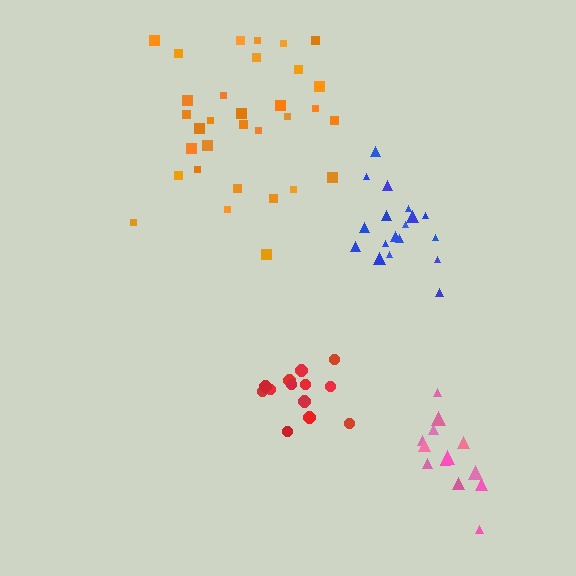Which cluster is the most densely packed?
Blue.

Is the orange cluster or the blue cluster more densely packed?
Blue.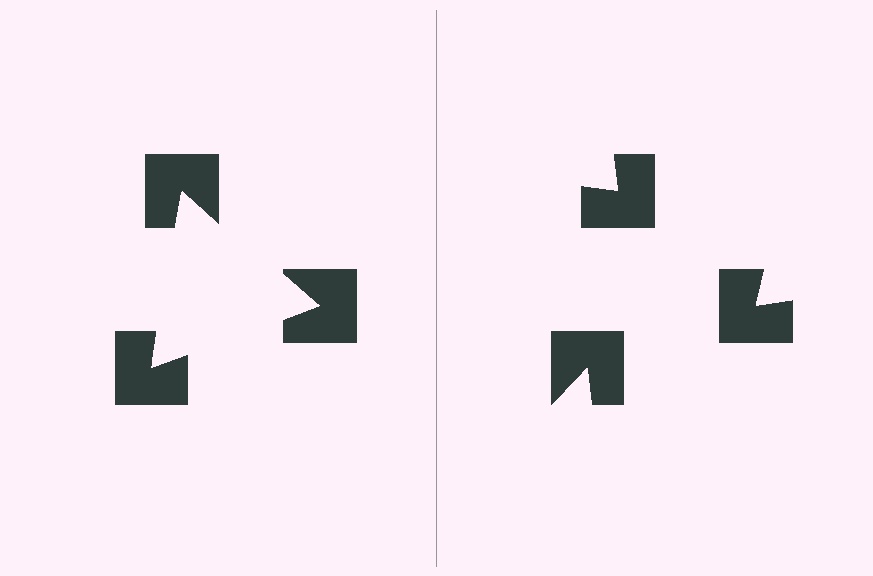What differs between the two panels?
The notched squares are positioned identically on both sides; only the wedge orientations differ. On the left they align to a triangle; on the right they are misaligned.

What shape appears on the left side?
An illusory triangle.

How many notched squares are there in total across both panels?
6 — 3 on each side.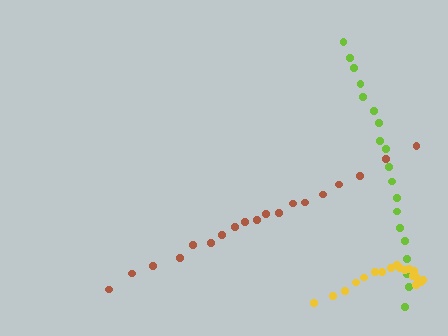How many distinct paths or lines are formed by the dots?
There are 3 distinct paths.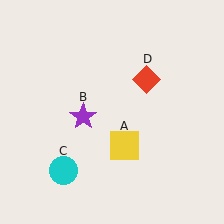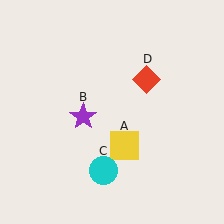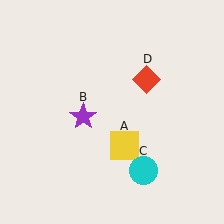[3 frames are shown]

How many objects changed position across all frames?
1 object changed position: cyan circle (object C).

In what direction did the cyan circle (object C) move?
The cyan circle (object C) moved right.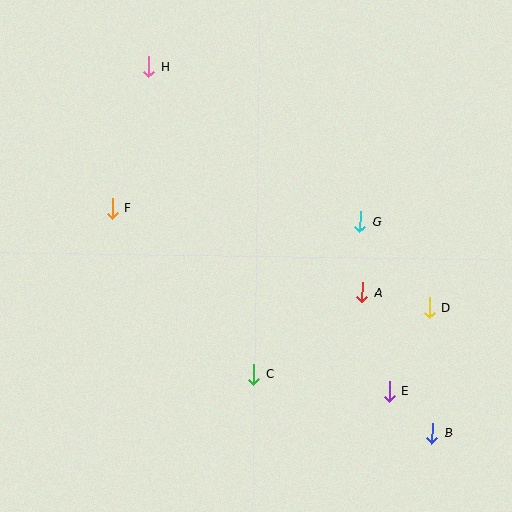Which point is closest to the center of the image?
Point G at (360, 222) is closest to the center.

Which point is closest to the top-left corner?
Point H is closest to the top-left corner.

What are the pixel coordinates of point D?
Point D is at (429, 308).